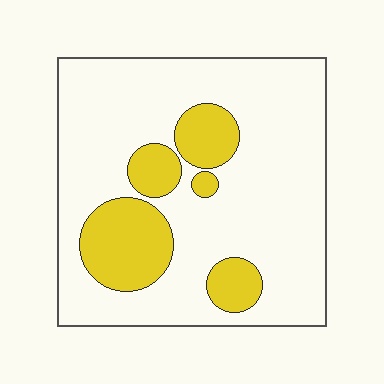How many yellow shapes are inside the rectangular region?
5.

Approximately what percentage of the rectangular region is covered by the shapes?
Approximately 20%.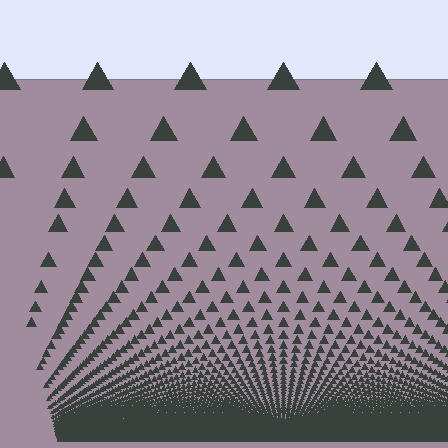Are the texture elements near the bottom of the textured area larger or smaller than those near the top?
Smaller. The gradient is inverted — elements near the bottom are smaller and denser.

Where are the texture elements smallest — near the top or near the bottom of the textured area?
Near the bottom.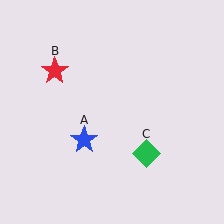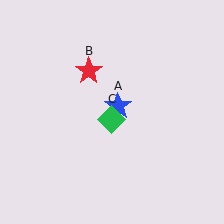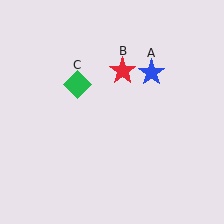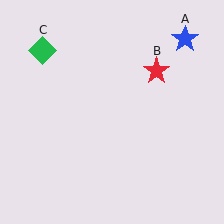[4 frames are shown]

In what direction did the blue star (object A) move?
The blue star (object A) moved up and to the right.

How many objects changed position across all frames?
3 objects changed position: blue star (object A), red star (object B), green diamond (object C).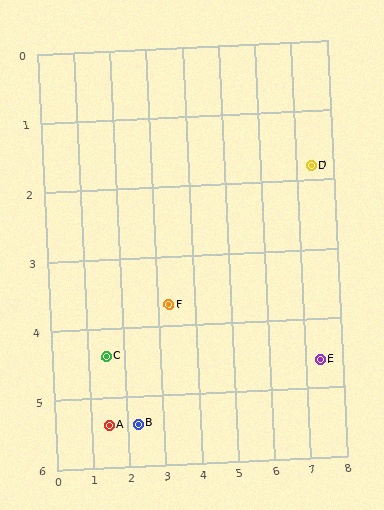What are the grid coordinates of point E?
Point E is at approximately (7.4, 4.6).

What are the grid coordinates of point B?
Point B is at approximately (2.3, 5.4).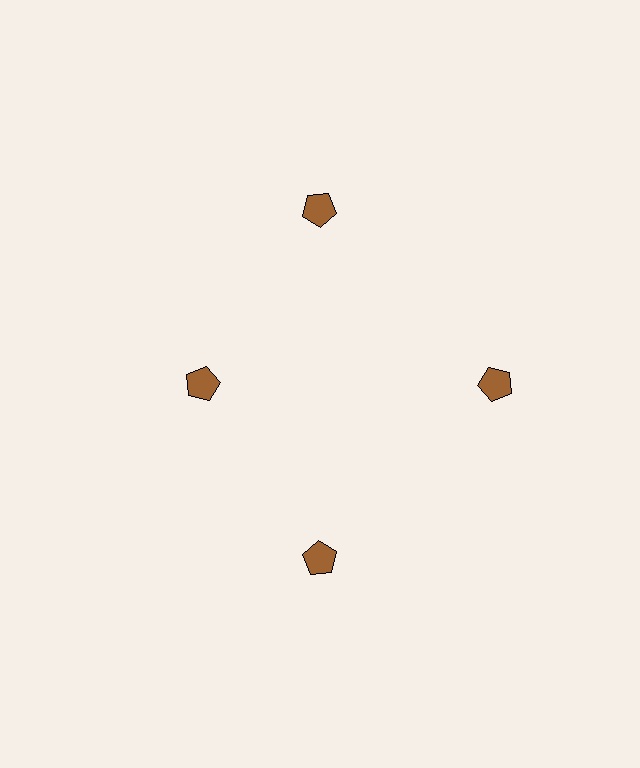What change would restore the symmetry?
The symmetry would be restored by moving it outward, back onto the ring so that all 4 pentagons sit at equal angles and equal distance from the center.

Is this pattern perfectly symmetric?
No. The 4 brown pentagons are arranged in a ring, but one element near the 9 o'clock position is pulled inward toward the center, breaking the 4-fold rotational symmetry.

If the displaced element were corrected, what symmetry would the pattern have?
It would have 4-fold rotational symmetry — the pattern would map onto itself every 90 degrees.